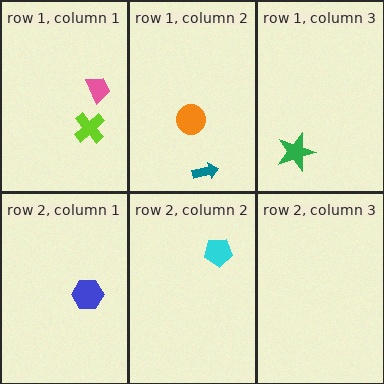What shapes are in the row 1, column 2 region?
The orange circle, the teal arrow.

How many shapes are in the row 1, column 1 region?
2.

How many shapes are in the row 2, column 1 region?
1.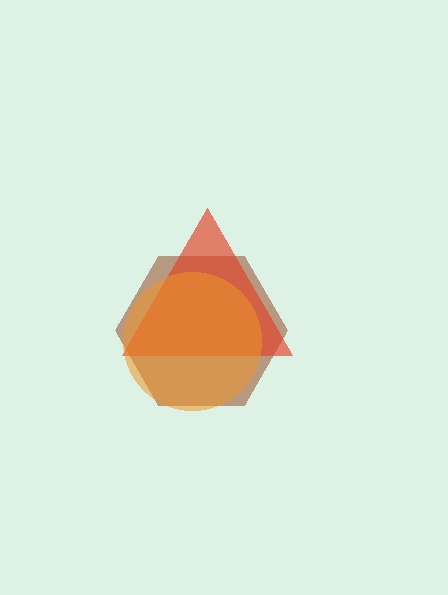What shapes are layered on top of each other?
The layered shapes are: a brown hexagon, a red triangle, an orange circle.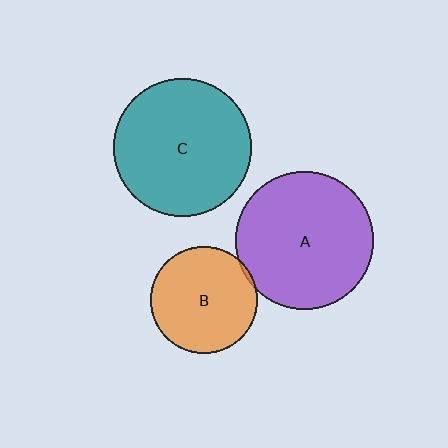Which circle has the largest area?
Circle C (teal).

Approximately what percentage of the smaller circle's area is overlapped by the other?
Approximately 5%.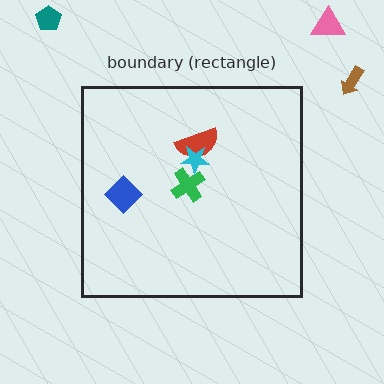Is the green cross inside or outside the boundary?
Inside.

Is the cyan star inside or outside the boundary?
Inside.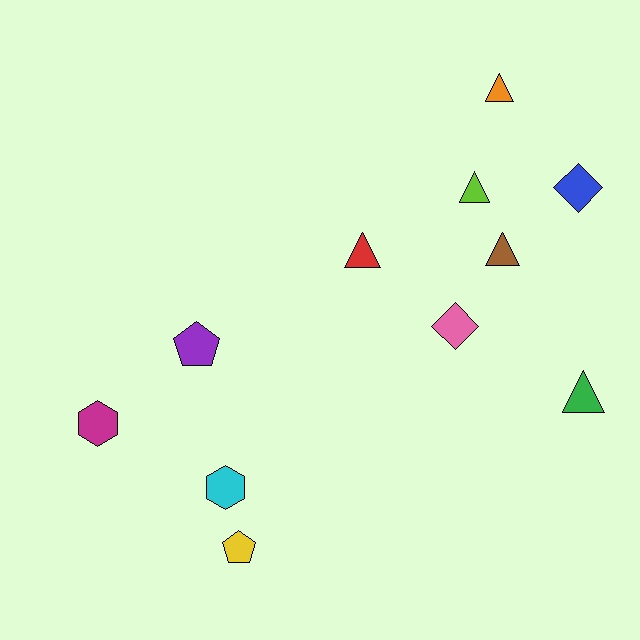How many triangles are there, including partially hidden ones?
There are 5 triangles.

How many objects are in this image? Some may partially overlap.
There are 11 objects.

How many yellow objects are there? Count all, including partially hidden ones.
There is 1 yellow object.